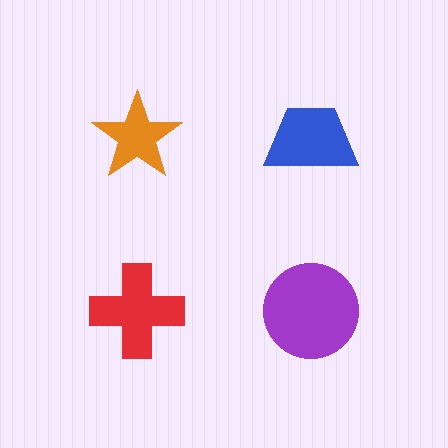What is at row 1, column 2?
A blue trapezoid.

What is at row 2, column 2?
A purple circle.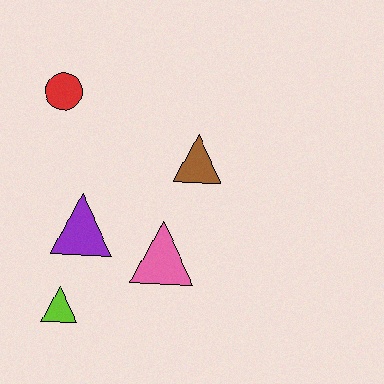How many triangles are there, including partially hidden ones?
There are 4 triangles.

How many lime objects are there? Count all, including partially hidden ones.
There is 1 lime object.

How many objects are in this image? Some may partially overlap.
There are 5 objects.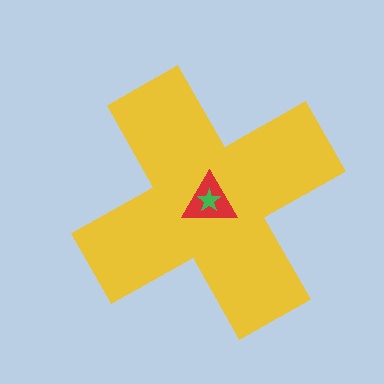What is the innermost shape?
The green star.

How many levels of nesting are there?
3.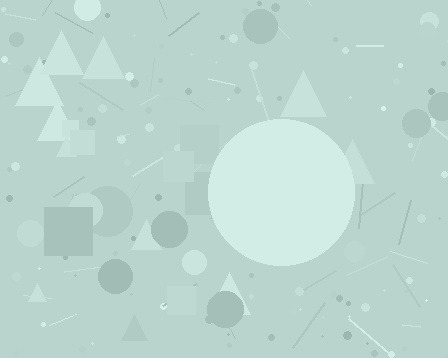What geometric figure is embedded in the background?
A circle is embedded in the background.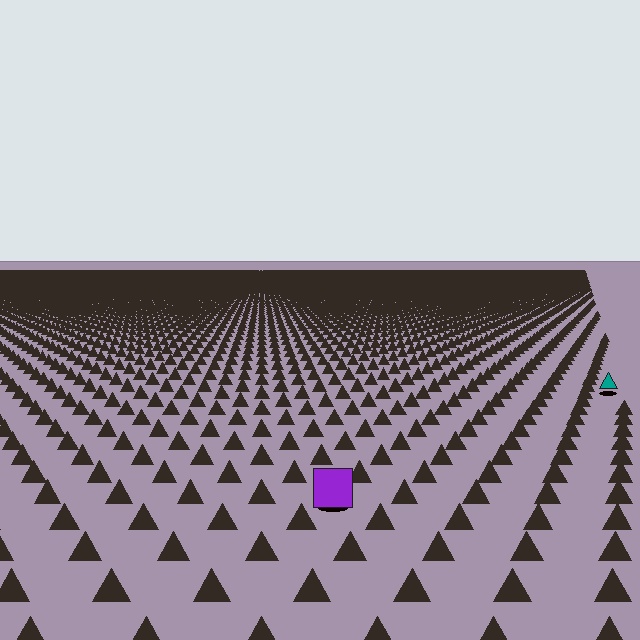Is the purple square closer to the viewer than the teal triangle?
Yes. The purple square is closer — you can tell from the texture gradient: the ground texture is coarser near it.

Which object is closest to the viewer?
The purple square is closest. The texture marks near it are larger and more spread out.